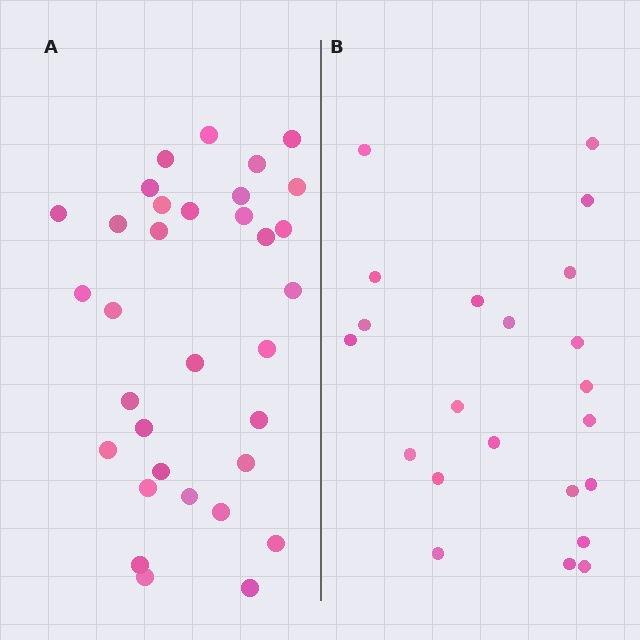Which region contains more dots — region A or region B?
Region A (the left region) has more dots.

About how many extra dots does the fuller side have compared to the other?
Region A has roughly 12 or so more dots than region B.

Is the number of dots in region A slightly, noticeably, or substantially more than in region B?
Region A has substantially more. The ratio is roughly 1.5 to 1.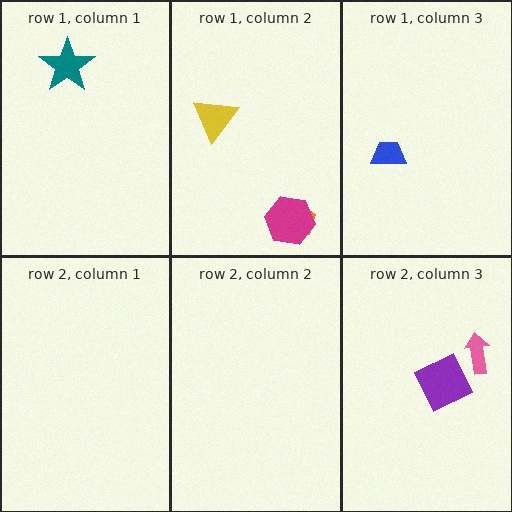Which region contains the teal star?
The row 1, column 1 region.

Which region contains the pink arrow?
The row 2, column 3 region.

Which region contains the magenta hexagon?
The row 1, column 2 region.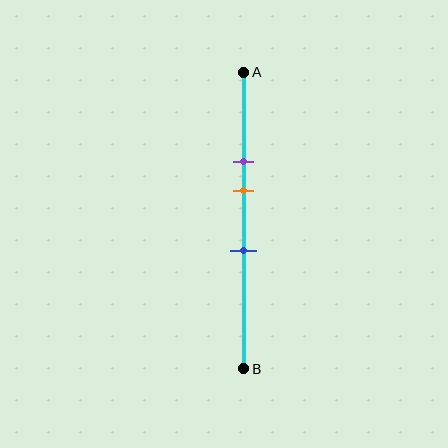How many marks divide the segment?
There are 3 marks dividing the segment.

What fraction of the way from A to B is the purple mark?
The purple mark is approximately 30% (0.3) of the way from A to B.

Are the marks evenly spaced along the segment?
Yes, the marks are approximately evenly spaced.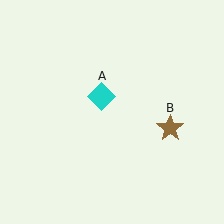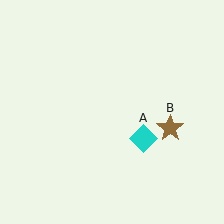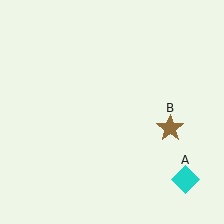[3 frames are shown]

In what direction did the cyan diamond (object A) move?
The cyan diamond (object A) moved down and to the right.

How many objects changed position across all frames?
1 object changed position: cyan diamond (object A).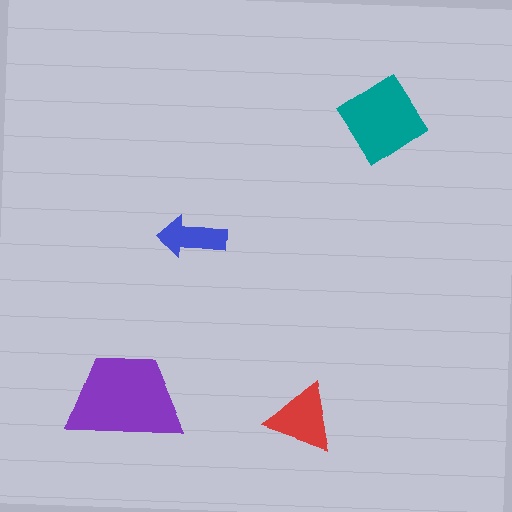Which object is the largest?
The purple trapezoid.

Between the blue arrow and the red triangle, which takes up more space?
The red triangle.